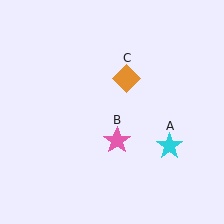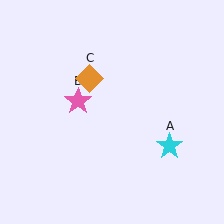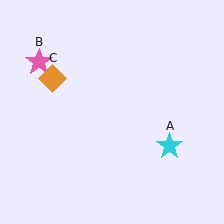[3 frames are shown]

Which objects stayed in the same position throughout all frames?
Cyan star (object A) remained stationary.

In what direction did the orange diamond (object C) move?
The orange diamond (object C) moved left.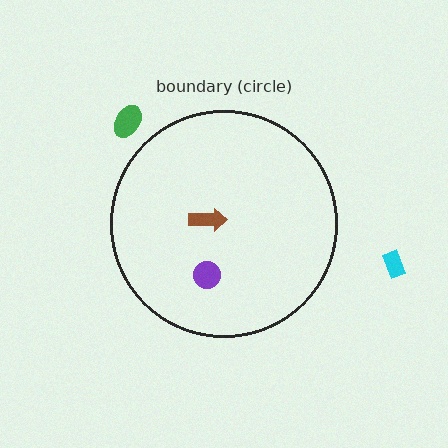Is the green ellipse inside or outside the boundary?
Outside.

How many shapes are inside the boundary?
2 inside, 2 outside.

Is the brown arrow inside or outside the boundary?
Inside.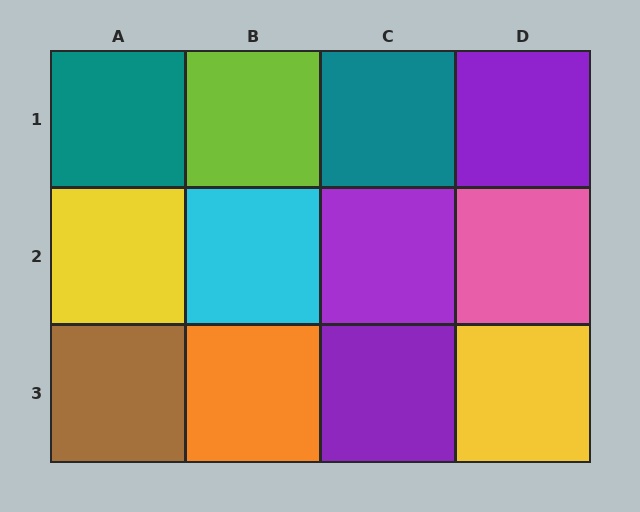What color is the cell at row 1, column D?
Purple.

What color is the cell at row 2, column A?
Yellow.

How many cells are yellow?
2 cells are yellow.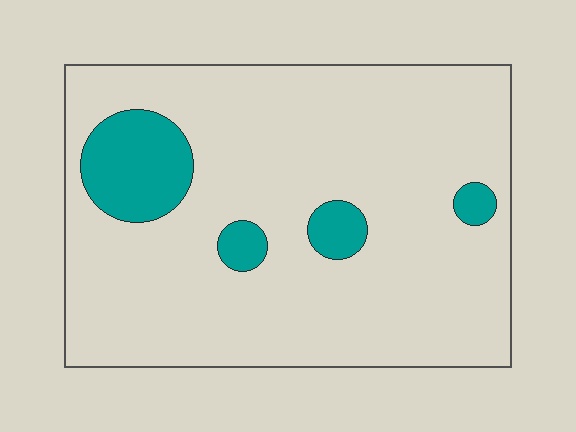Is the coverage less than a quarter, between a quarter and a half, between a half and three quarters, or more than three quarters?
Less than a quarter.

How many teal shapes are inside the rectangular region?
4.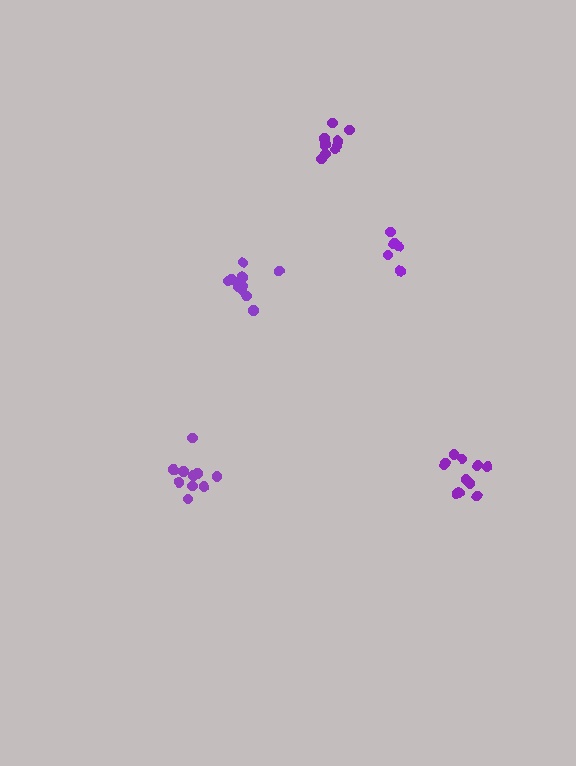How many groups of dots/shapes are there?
There are 5 groups.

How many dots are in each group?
Group 1: 11 dots, Group 2: 5 dots, Group 3: 10 dots, Group 4: 11 dots, Group 5: 9 dots (46 total).